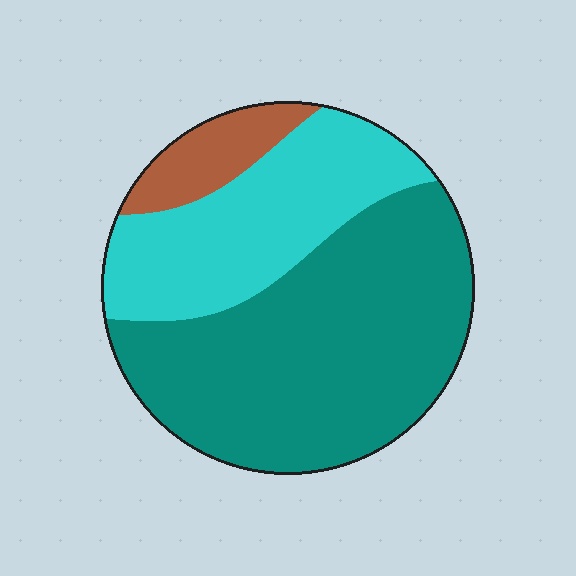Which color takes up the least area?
Brown, at roughly 10%.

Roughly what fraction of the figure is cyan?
Cyan takes up between a quarter and a half of the figure.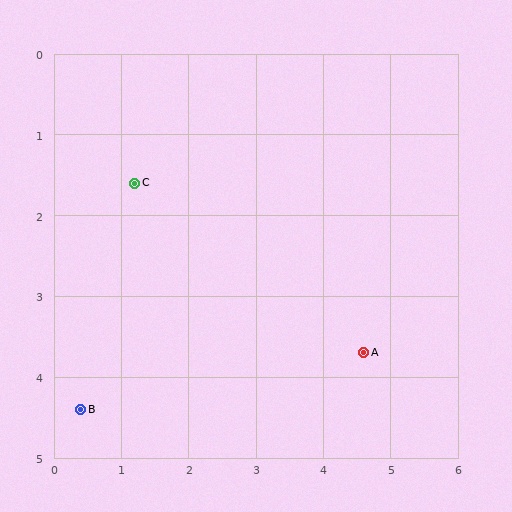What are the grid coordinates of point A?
Point A is at approximately (4.6, 3.7).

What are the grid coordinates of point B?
Point B is at approximately (0.4, 4.4).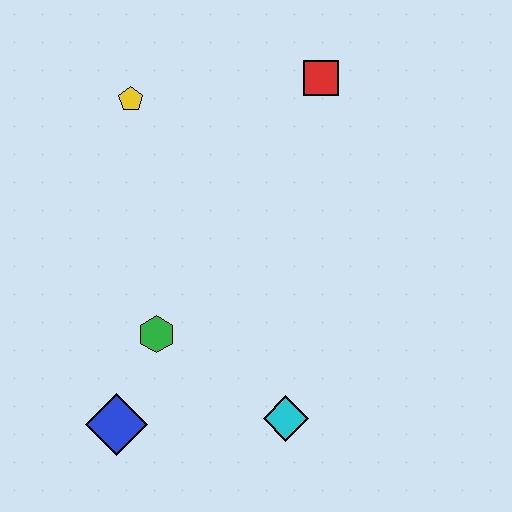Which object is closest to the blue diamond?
The green hexagon is closest to the blue diamond.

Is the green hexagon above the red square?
No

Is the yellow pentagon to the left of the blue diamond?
No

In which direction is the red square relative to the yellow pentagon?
The red square is to the right of the yellow pentagon.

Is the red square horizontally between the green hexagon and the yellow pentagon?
No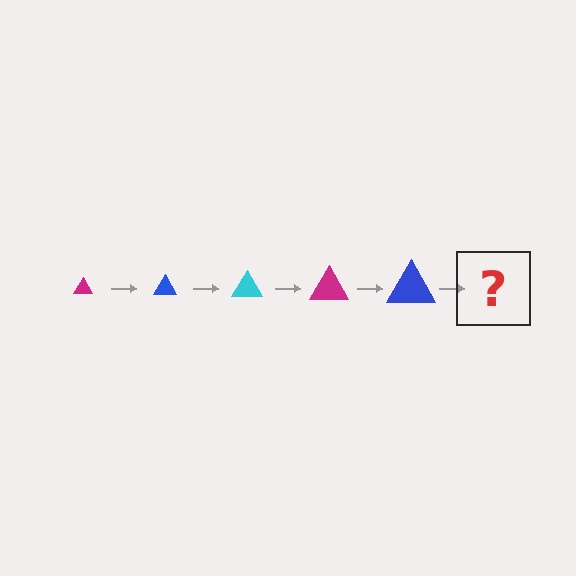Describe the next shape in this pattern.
It should be a cyan triangle, larger than the previous one.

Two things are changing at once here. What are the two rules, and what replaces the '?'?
The two rules are that the triangle grows larger each step and the color cycles through magenta, blue, and cyan. The '?' should be a cyan triangle, larger than the previous one.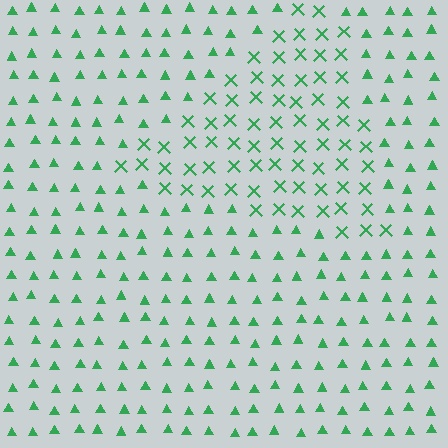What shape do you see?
I see a triangle.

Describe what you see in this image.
The image is filled with small green elements arranged in a uniform grid. A triangle-shaped region contains X marks, while the surrounding area contains triangles. The boundary is defined purely by the change in element shape.